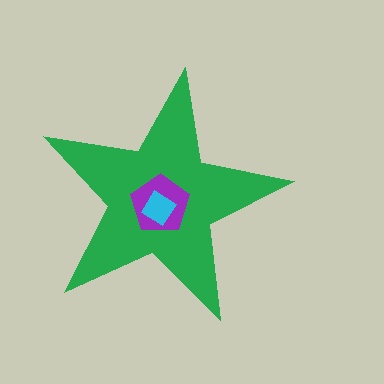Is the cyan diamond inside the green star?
Yes.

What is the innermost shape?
The cyan diamond.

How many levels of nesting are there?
3.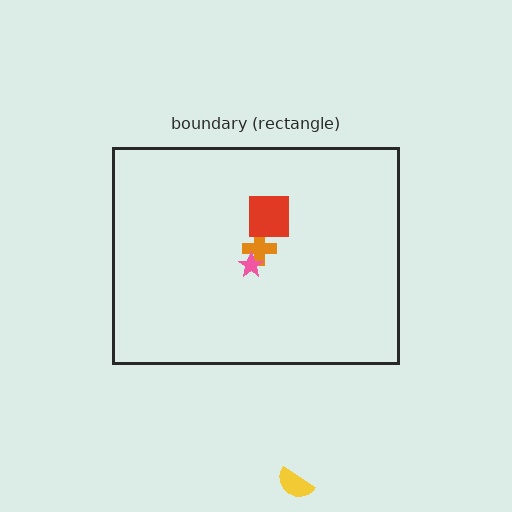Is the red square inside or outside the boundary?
Inside.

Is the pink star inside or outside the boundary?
Inside.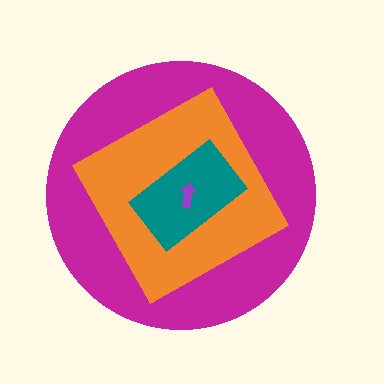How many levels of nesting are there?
4.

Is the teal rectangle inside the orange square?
Yes.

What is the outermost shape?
The magenta circle.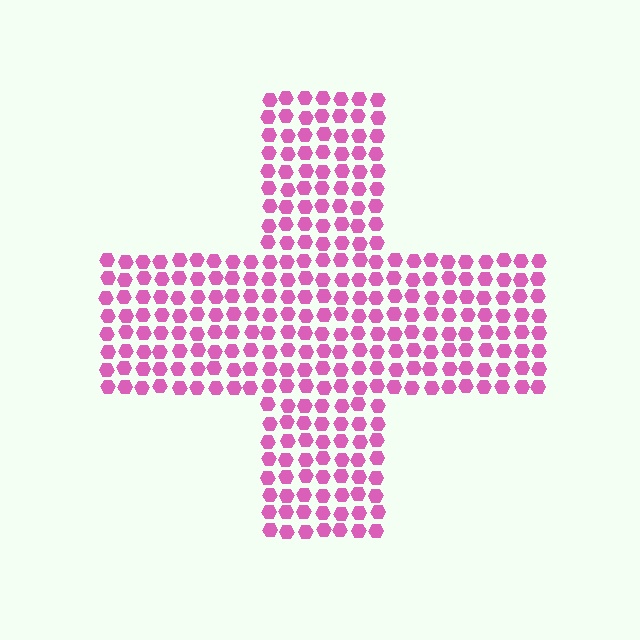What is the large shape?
The large shape is a cross.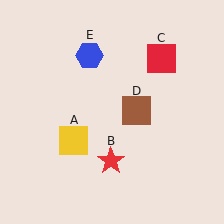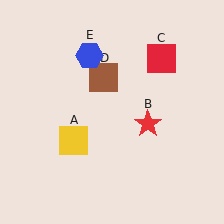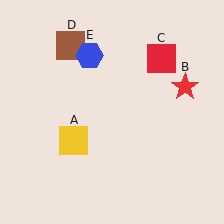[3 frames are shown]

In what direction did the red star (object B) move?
The red star (object B) moved up and to the right.